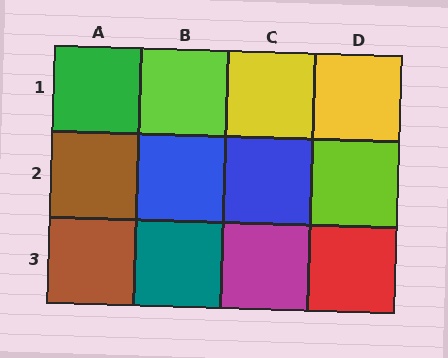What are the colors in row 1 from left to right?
Green, lime, yellow, yellow.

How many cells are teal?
1 cell is teal.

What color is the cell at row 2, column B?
Blue.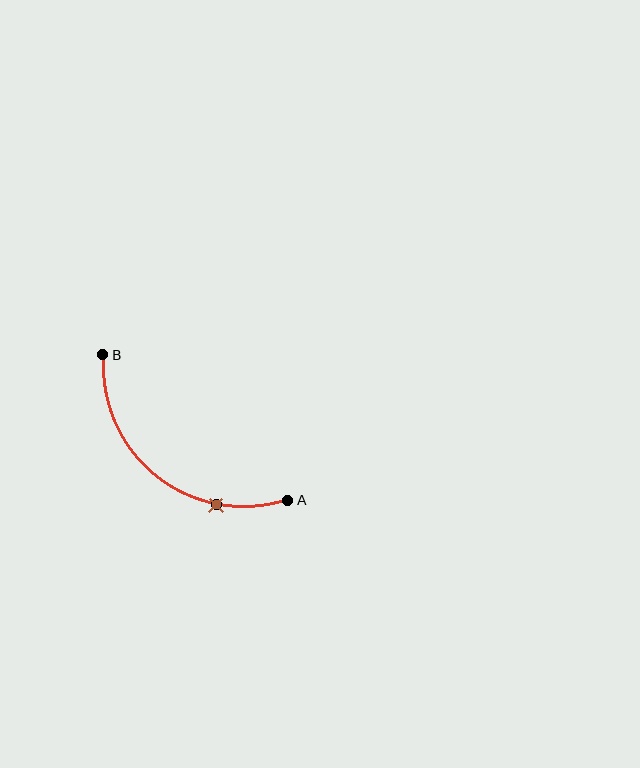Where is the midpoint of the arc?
The arc midpoint is the point on the curve farthest from the straight line joining A and B. It sits below and to the left of that line.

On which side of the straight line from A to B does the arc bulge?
The arc bulges below and to the left of the straight line connecting A and B.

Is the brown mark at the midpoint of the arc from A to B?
No. The brown mark lies on the arc but is closer to endpoint A. The arc midpoint would be at the point on the curve equidistant along the arc from both A and B.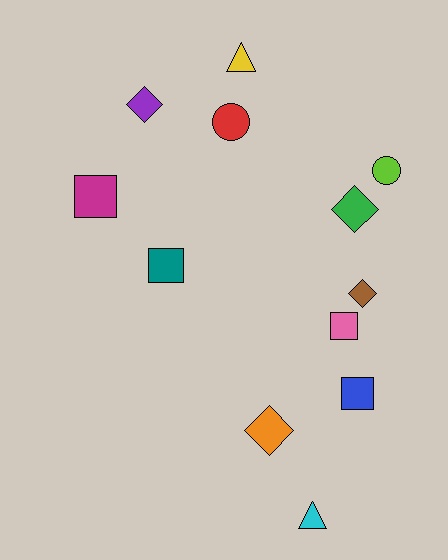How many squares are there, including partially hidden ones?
There are 4 squares.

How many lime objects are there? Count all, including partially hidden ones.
There is 1 lime object.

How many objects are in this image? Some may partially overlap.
There are 12 objects.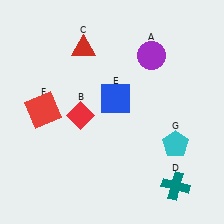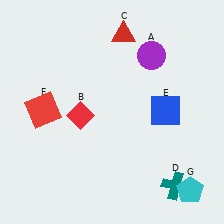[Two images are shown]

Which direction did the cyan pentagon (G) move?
The cyan pentagon (G) moved down.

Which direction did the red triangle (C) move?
The red triangle (C) moved right.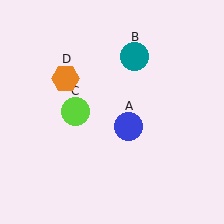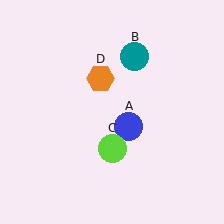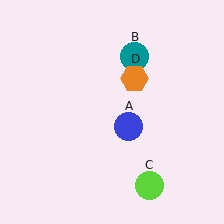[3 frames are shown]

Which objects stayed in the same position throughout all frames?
Blue circle (object A) and teal circle (object B) remained stationary.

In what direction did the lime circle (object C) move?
The lime circle (object C) moved down and to the right.